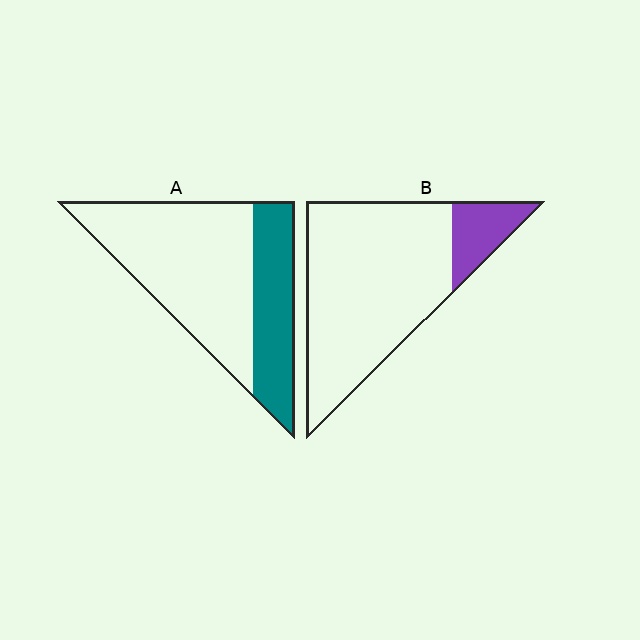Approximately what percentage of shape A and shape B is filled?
A is approximately 30% and B is approximately 15%.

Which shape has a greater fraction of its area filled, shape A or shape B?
Shape A.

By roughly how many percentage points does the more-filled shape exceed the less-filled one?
By roughly 15 percentage points (A over B).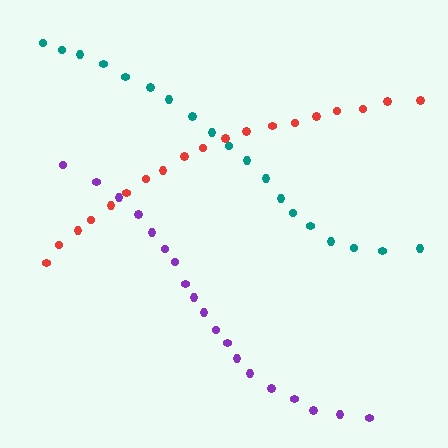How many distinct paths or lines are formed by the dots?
There are 3 distinct paths.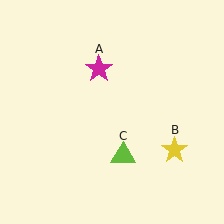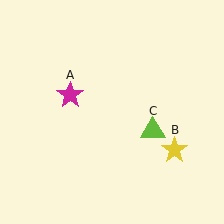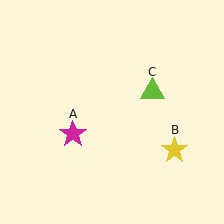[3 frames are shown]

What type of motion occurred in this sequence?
The magenta star (object A), lime triangle (object C) rotated counterclockwise around the center of the scene.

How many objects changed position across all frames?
2 objects changed position: magenta star (object A), lime triangle (object C).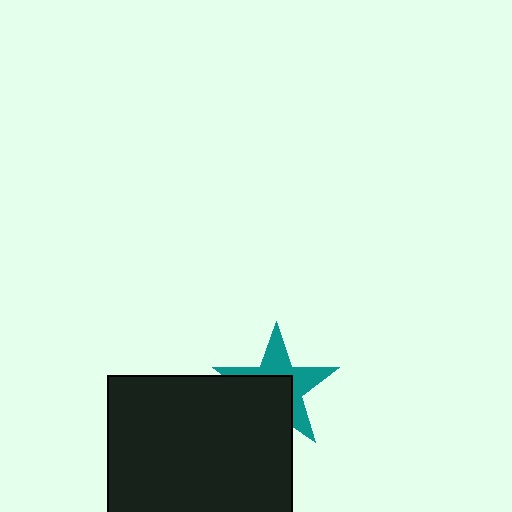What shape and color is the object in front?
The object in front is a black square.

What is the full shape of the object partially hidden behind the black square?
The partially hidden object is a teal star.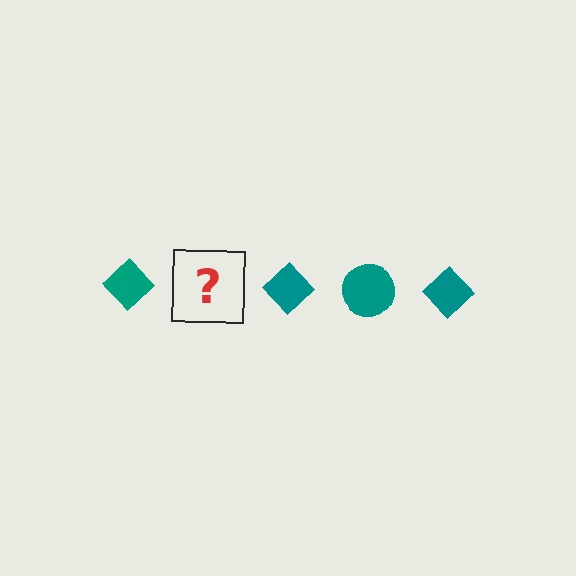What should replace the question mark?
The question mark should be replaced with a teal circle.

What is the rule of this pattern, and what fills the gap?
The rule is that the pattern cycles through diamond, circle shapes in teal. The gap should be filled with a teal circle.